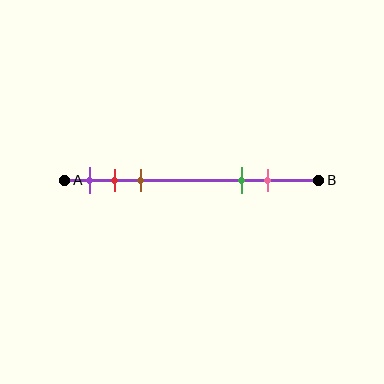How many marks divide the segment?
There are 5 marks dividing the segment.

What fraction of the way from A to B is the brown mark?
The brown mark is approximately 30% (0.3) of the way from A to B.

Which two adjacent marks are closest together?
The red and brown marks are the closest adjacent pair.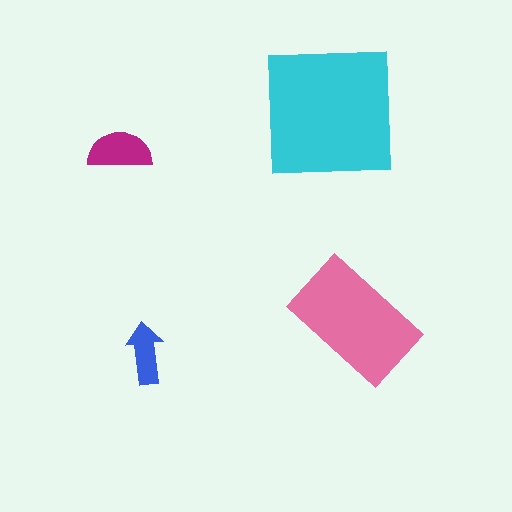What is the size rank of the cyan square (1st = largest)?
1st.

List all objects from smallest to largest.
The blue arrow, the magenta semicircle, the pink rectangle, the cyan square.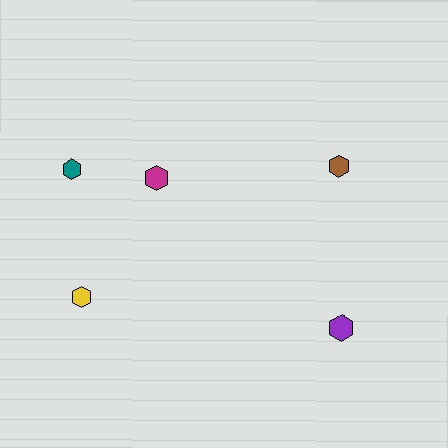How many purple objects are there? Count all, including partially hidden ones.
There is 1 purple object.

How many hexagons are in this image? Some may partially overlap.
There are 5 hexagons.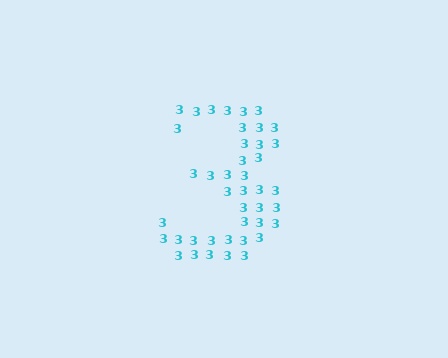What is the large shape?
The large shape is the digit 3.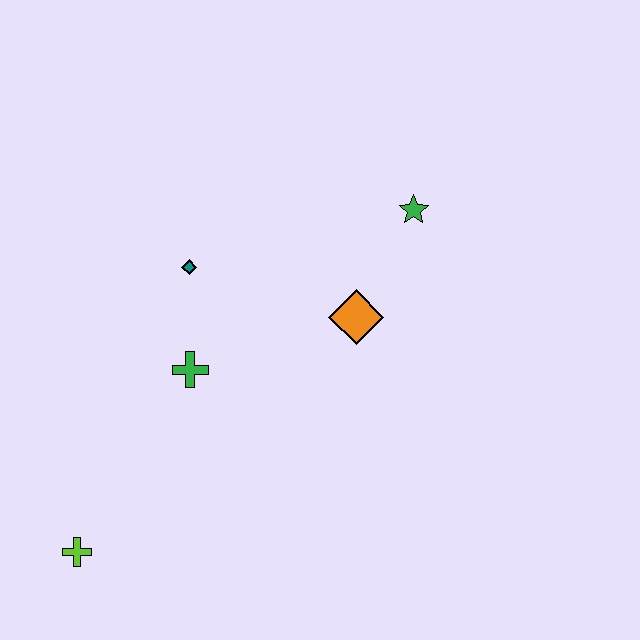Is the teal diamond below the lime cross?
No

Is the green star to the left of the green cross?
No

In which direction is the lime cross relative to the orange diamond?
The lime cross is to the left of the orange diamond.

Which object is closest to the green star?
The orange diamond is closest to the green star.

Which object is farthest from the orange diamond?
The lime cross is farthest from the orange diamond.